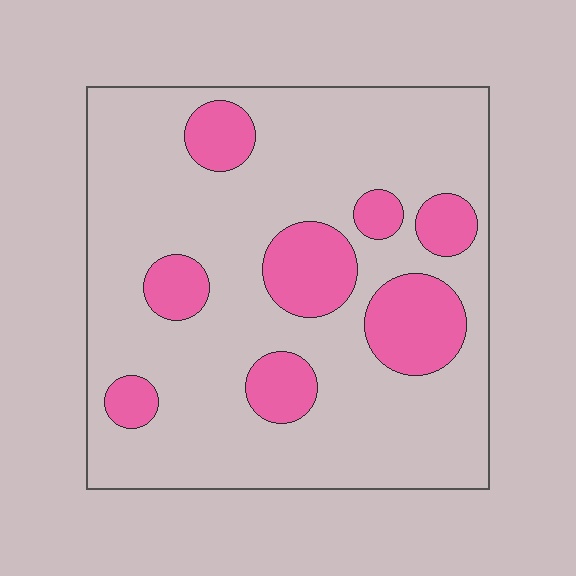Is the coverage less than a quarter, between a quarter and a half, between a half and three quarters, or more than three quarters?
Less than a quarter.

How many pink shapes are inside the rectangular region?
8.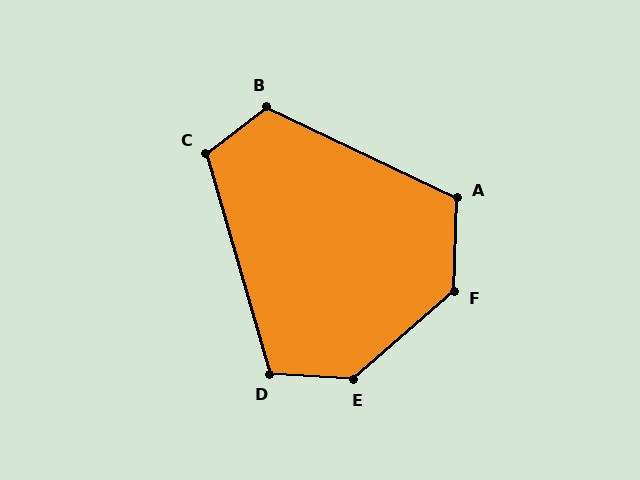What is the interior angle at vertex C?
Approximately 111 degrees (obtuse).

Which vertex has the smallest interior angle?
D, at approximately 110 degrees.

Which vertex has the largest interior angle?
E, at approximately 135 degrees.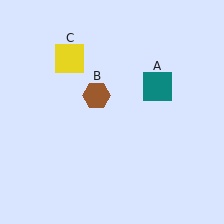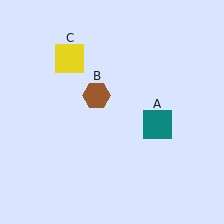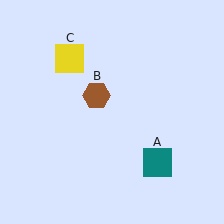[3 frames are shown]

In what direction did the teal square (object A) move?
The teal square (object A) moved down.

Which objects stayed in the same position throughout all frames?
Brown hexagon (object B) and yellow square (object C) remained stationary.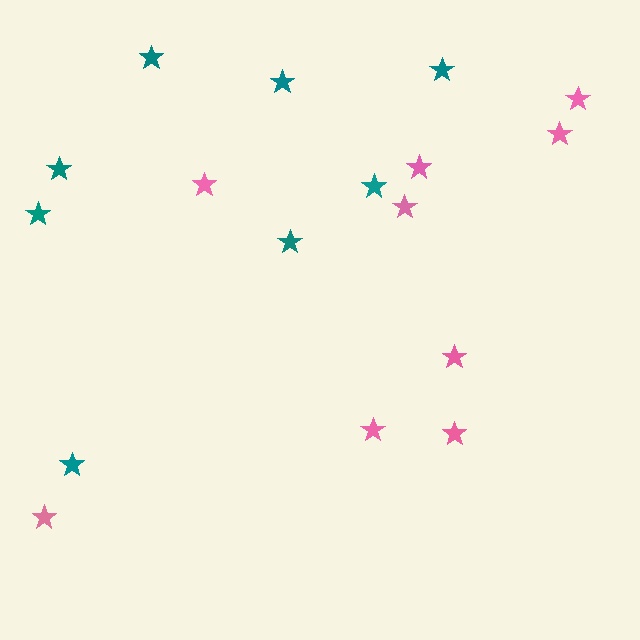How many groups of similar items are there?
There are 2 groups: one group of pink stars (9) and one group of teal stars (8).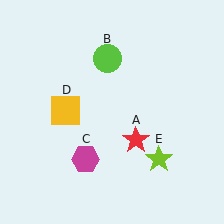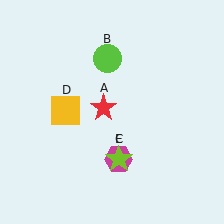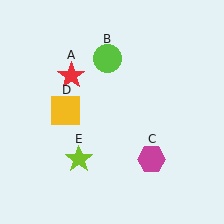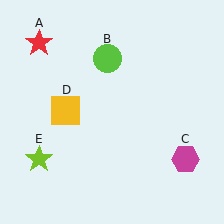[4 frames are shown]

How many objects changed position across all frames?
3 objects changed position: red star (object A), magenta hexagon (object C), lime star (object E).